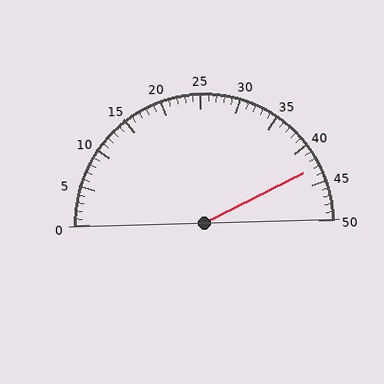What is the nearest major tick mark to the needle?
The nearest major tick mark is 45.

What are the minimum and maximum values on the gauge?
The gauge ranges from 0 to 50.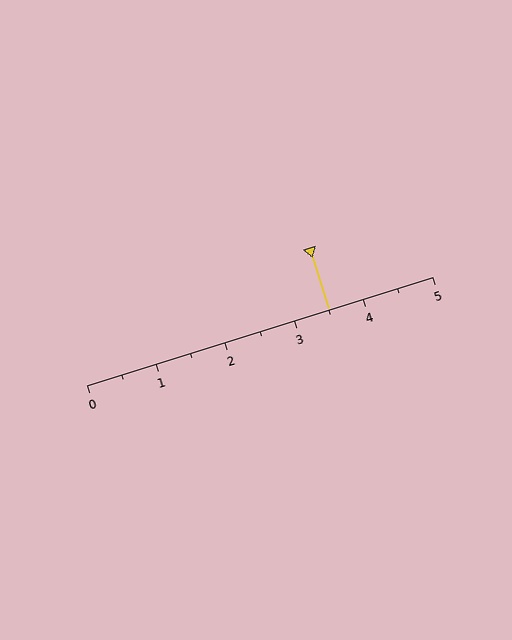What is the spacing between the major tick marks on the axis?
The major ticks are spaced 1 apart.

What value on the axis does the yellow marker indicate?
The marker indicates approximately 3.5.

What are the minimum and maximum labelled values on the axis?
The axis runs from 0 to 5.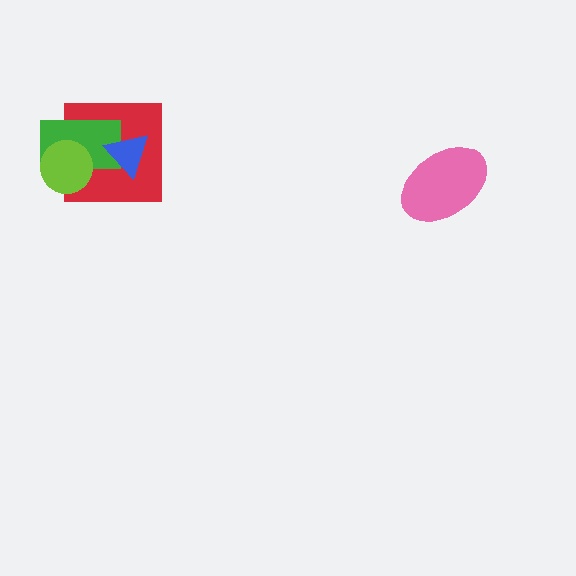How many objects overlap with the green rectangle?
3 objects overlap with the green rectangle.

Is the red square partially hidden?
Yes, it is partially covered by another shape.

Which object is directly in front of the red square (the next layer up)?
The green rectangle is directly in front of the red square.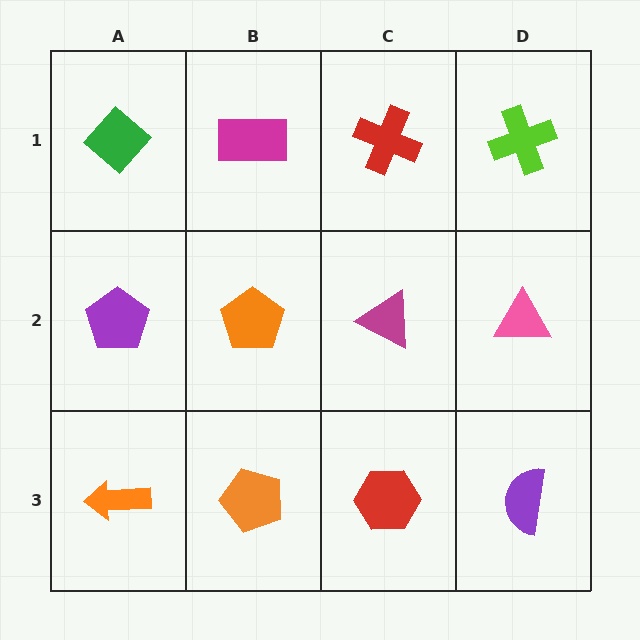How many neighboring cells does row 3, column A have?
2.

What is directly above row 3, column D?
A pink triangle.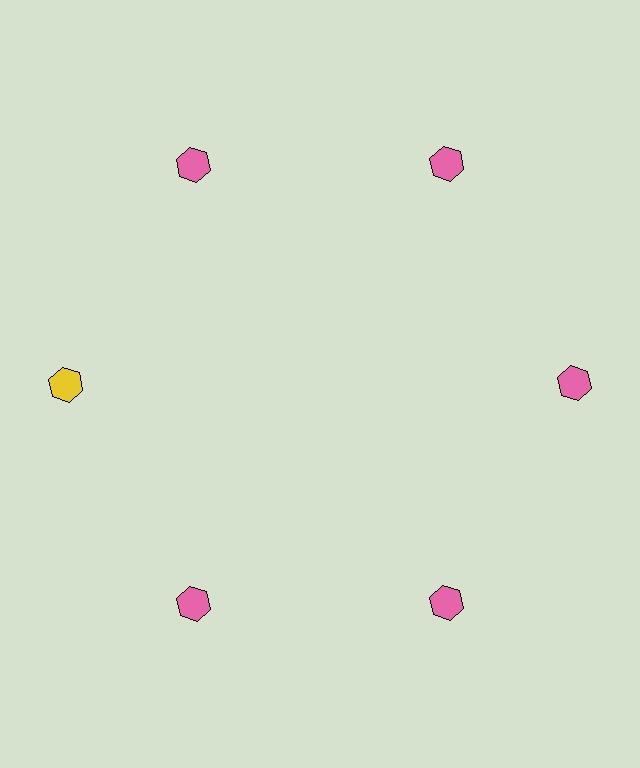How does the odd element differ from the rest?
It has a different color: yellow instead of pink.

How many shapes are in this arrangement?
There are 6 shapes arranged in a ring pattern.